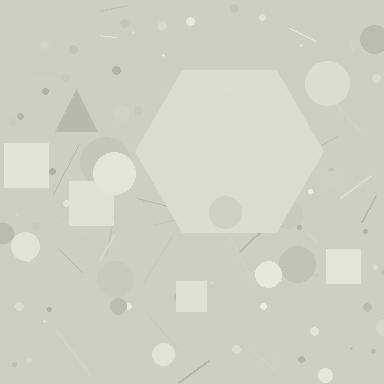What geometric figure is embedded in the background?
A hexagon is embedded in the background.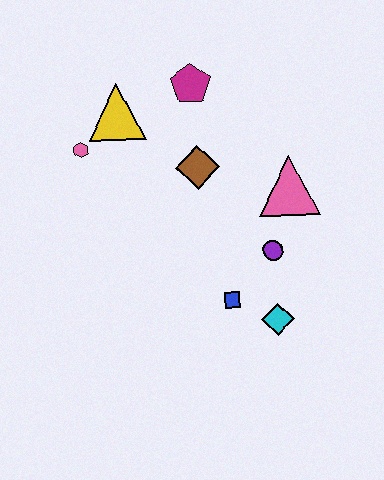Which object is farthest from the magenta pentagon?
The cyan diamond is farthest from the magenta pentagon.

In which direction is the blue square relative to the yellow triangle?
The blue square is below the yellow triangle.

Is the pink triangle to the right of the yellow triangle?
Yes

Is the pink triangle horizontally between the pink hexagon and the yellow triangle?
No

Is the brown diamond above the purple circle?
Yes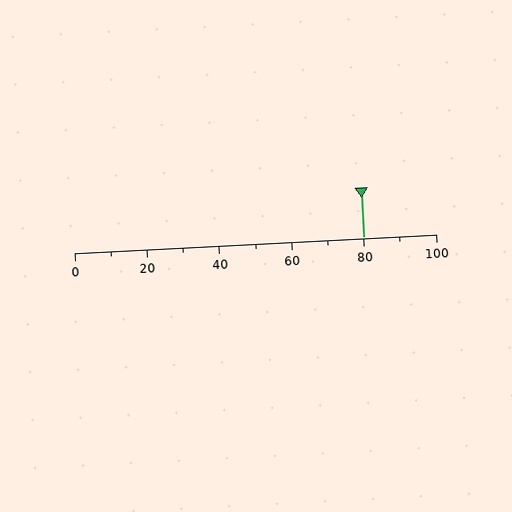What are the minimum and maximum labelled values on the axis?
The axis runs from 0 to 100.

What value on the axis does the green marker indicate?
The marker indicates approximately 80.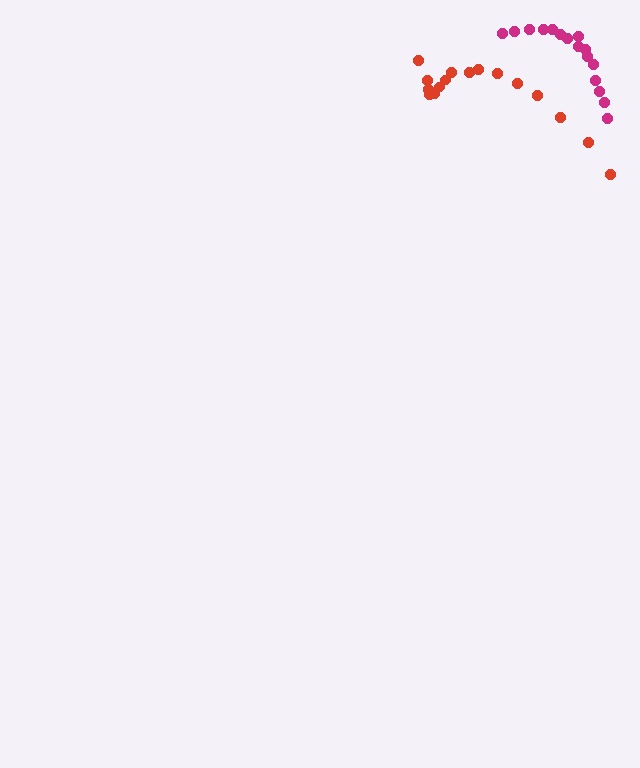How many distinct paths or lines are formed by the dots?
There are 2 distinct paths.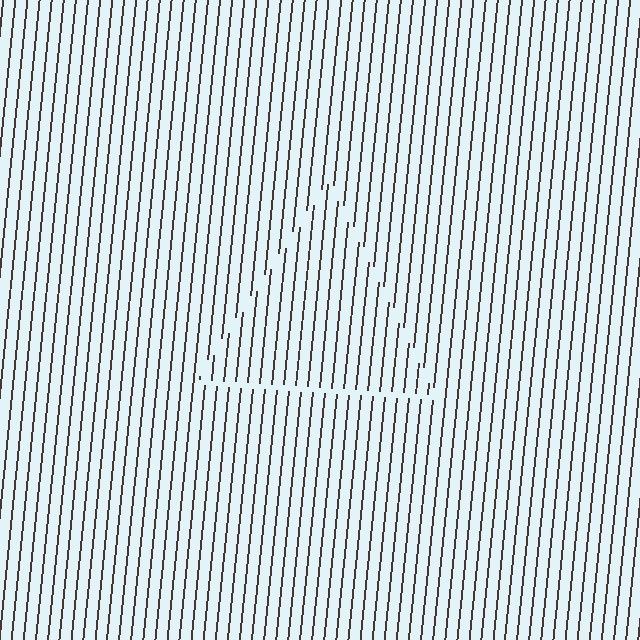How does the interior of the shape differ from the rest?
The interior of the shape contains the same grating, shifted by half a period — the contour is defined by the phase discontinuity where line-ends from the inner and outer gratings abut.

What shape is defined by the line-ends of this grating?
An illusory triangle. The interior of the shape contains the same grating, shifted by half a period — the contour is defined by the phase discontinuity where line-ends from the inner and outer gratings abut.